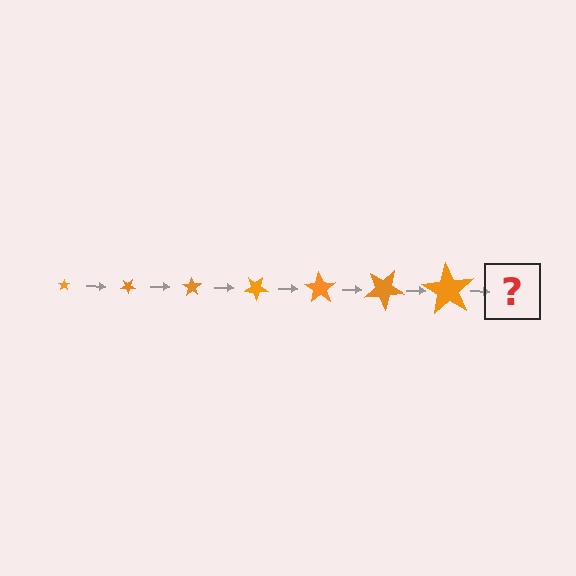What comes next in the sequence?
The next element should be a star, larger than the previous one and rotated 245 degrees from the start.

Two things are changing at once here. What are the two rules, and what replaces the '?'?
The two rules are that the star grows larger each step and it rotates 35 degrees each step. The '?' should be a star, larger than the previous one and rotated 245 degrees from the start.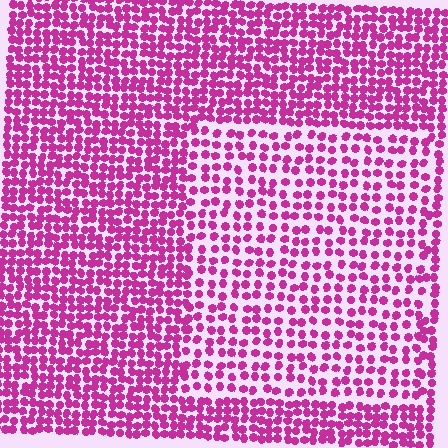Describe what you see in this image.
The image contains small magenta elements arranged at two different densities. A rectangle-shaped region is visible where the elements are less densely packed than the surrounding area.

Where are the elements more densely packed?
The elements are more densely packed outside the rectangle boundary.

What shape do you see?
I see a rectangle.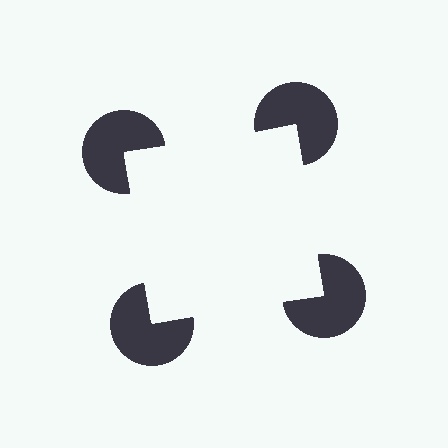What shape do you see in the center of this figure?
An illusory square — its edges are inferred from the aligned wedge cuts in the pac-man discs, not physically drawn.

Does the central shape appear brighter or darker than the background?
It typically appears slightly brighter than the background, even though no actual brightness change is drawn.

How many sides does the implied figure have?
4 sides.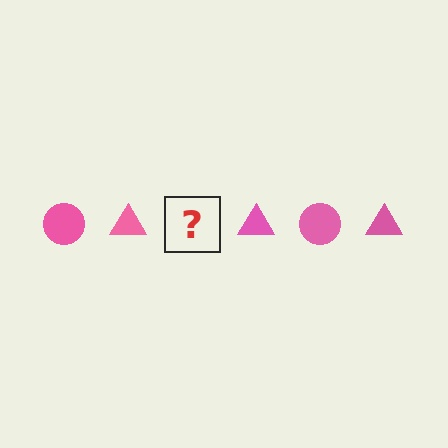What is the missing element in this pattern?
The missing element is a pink circle.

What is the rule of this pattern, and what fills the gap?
The rule is that the pattern cycles through circle, triangle shapes in pink. The gap should be filled with a pink circle.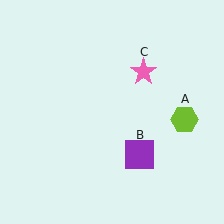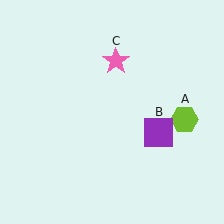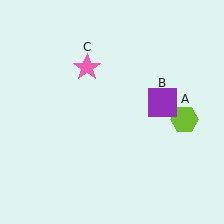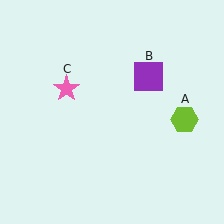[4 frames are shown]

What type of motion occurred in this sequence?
The purple square (object B), pink star (object C) rotated counterclockwise around the center of the scene.